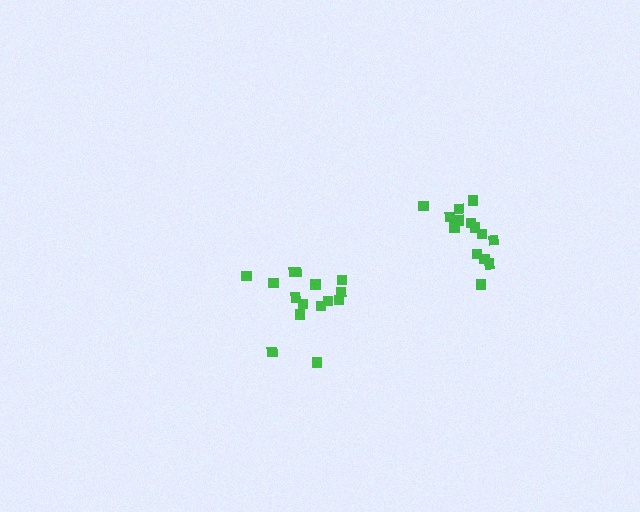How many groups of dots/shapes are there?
There are 2 groups.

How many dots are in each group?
Group 1: 14 dots, Group 2: 15 dots (29 total).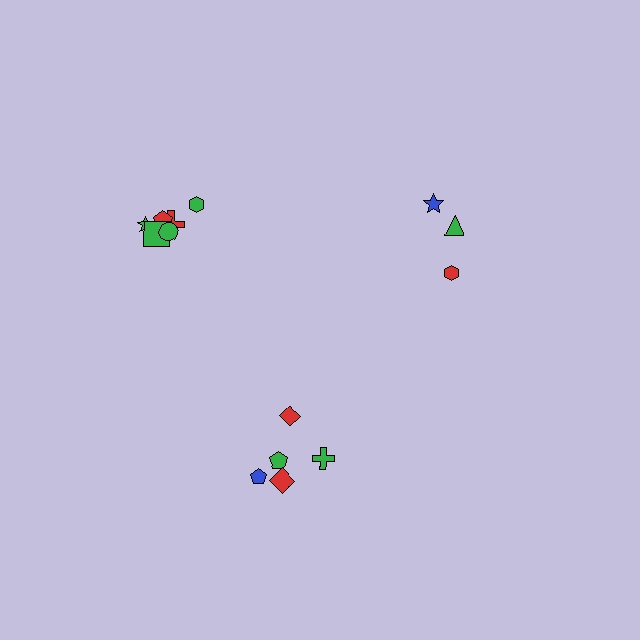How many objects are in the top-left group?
There are 6 objects.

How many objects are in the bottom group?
There are 5 objects.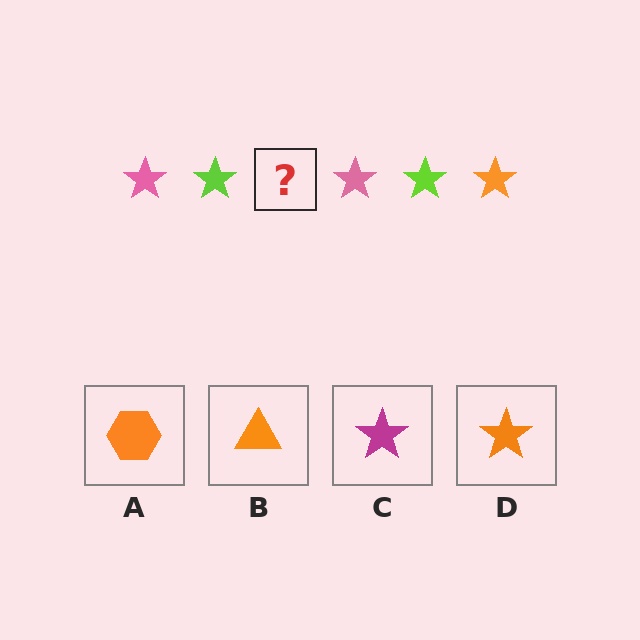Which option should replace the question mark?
Option D.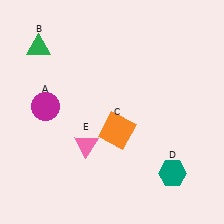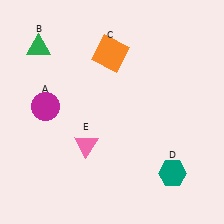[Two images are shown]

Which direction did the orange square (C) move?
The orange square (C) moved up.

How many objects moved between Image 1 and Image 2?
1 object moved between the two images.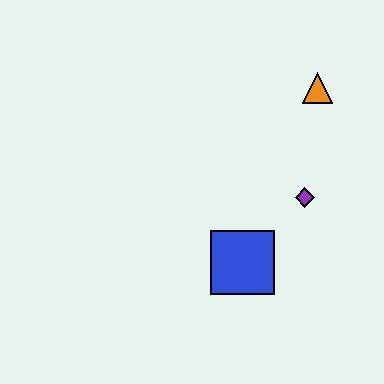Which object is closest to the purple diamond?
The blue square is closest to the purple diamond.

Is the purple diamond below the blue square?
No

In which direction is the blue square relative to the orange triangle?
The blue square is below the orange triangle.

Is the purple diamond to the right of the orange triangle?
No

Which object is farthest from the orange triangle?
The blue square is farthest from the orange triangle.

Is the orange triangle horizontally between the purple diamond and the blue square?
No